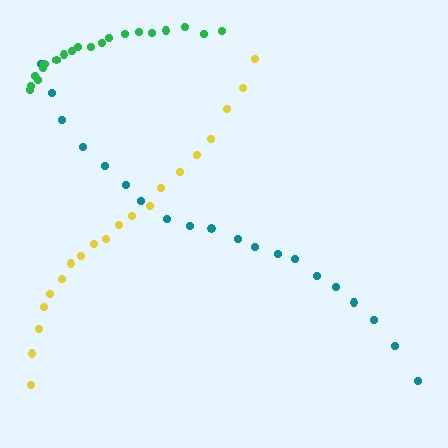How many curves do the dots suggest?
There are 3 distinct paths.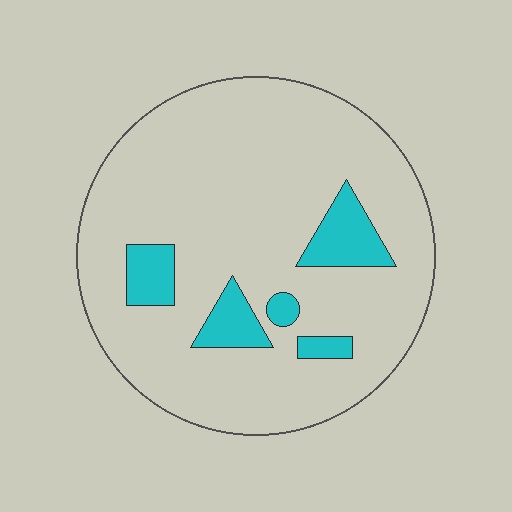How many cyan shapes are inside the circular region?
5.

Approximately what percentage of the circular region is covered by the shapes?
Approximately 15%.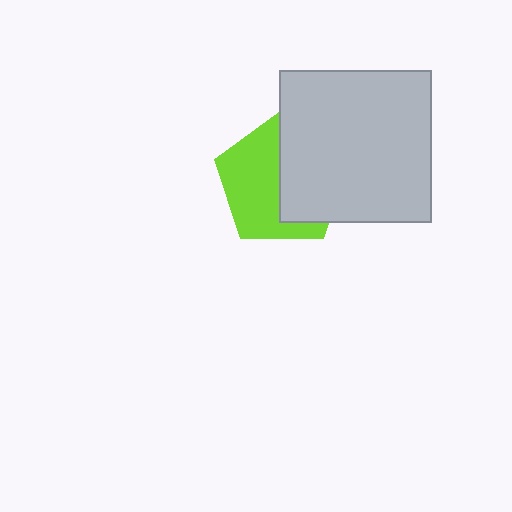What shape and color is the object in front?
The object in front is a light gray square.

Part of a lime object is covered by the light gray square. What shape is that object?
It is a pentagon.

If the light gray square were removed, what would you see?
You would see the complete lime pentagon.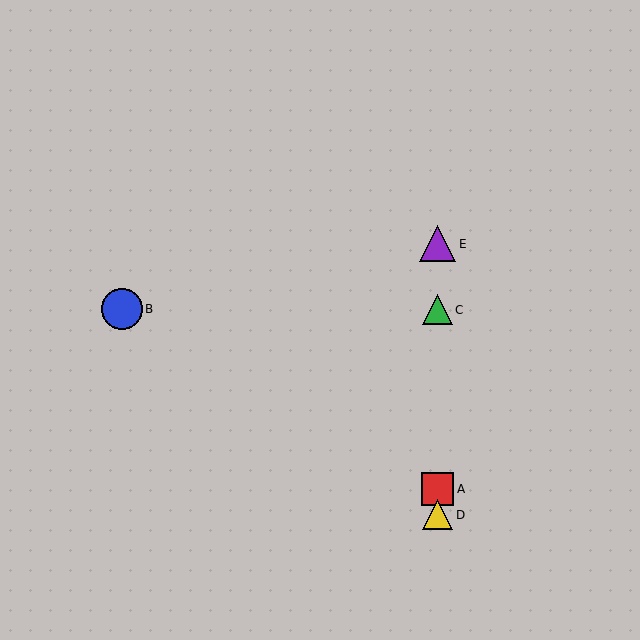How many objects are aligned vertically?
4 objects (A, C, D, E) are aligned vertically.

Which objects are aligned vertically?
Objects A, C, D, E are aligned vertically.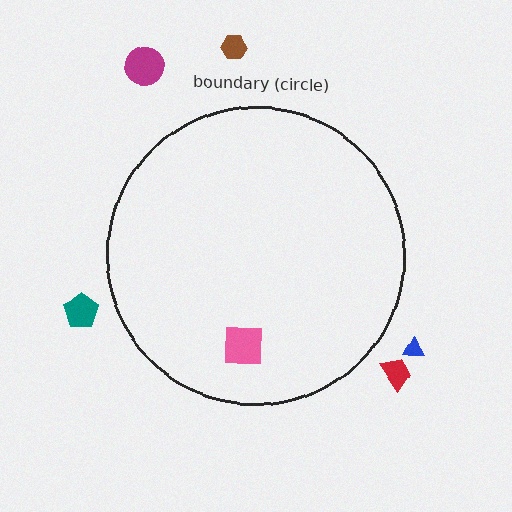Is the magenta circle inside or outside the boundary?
Outside.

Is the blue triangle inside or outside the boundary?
Outside.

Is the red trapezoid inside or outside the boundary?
Outside.